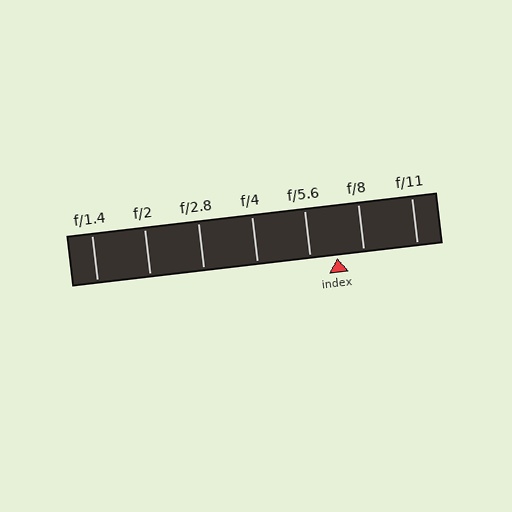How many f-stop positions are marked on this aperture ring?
There are 7 f-stop positions marked.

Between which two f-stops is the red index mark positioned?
The index mark is between f/5.6 and f/8.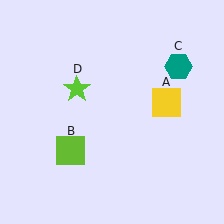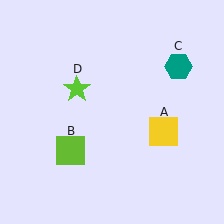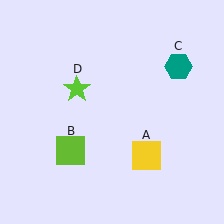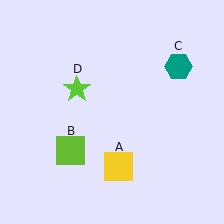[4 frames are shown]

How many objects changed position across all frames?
1 object changed position: yellow square (object A).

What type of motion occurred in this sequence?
The yellow square (object A) rotated clockwise around the center of the scene.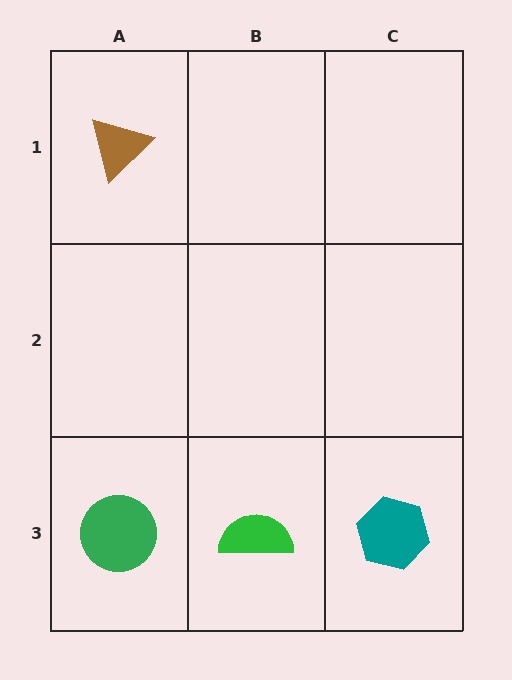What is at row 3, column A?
A green circle.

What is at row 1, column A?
A brown triangle.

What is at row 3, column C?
A teal hexagon.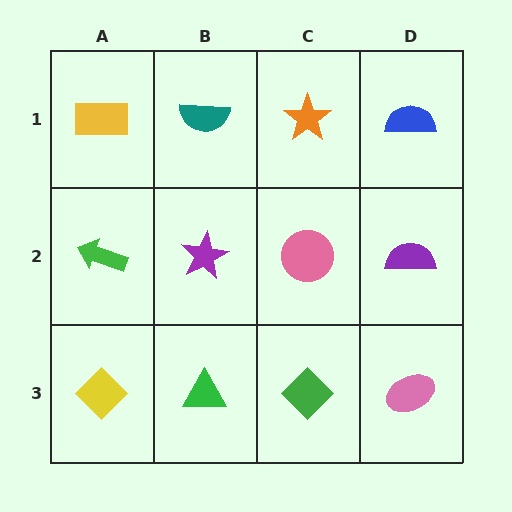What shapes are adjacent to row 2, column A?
A yellow rectangle (row 1, column A), a yellow diamond (row 3, column A), a purple star (row 2, column B).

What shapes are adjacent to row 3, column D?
A purple semicircle (row 2, column D), a green diamond (row 3, column C).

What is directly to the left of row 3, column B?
A yellow diamond.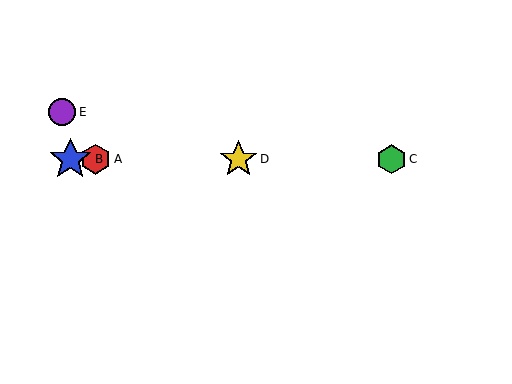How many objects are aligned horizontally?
4 objects (A, B, C, D) are aligned horizontally.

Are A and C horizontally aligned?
Yes, both are at y≈159.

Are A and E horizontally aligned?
No, A is at y≈159 and E is at y≈112.